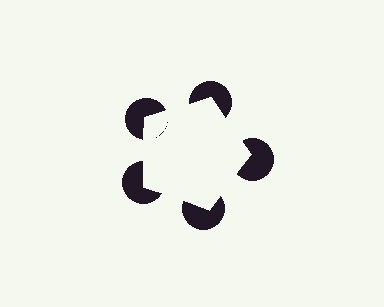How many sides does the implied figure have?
5 sides.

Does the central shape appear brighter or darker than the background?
It typically appears slightly brighter than the background, even though no actual brightness change is drawn.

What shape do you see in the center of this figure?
An illusory pentagon — its edges are inferred from the aligned wedge cuts in the pac-man discs, not physically drawn.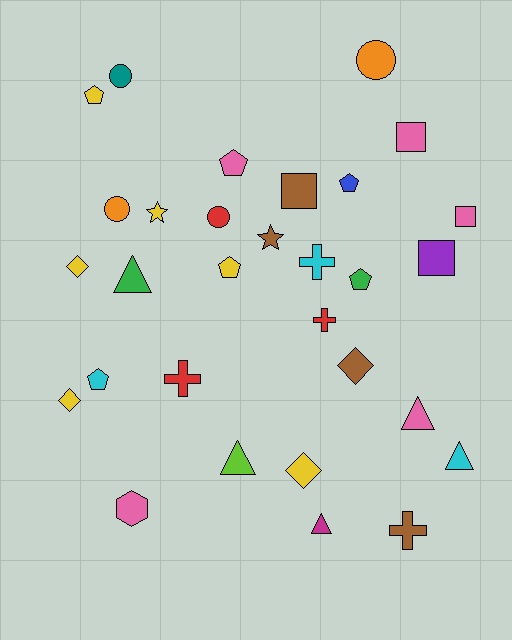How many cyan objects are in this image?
There are 3 cyan objects.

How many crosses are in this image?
There are 4 crosses.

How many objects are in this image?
There are 30 objects.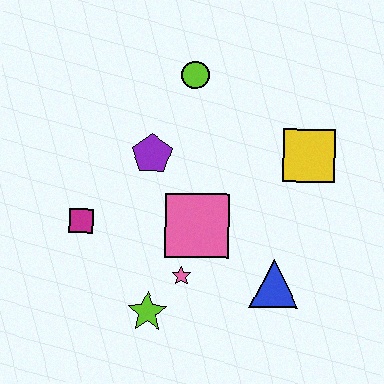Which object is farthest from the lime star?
The lime circle is farthest from the lime star.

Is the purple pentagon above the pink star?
Yes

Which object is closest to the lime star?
The pink star is closest to the lime star.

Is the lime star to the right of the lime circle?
No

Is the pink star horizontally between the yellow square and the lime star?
Yes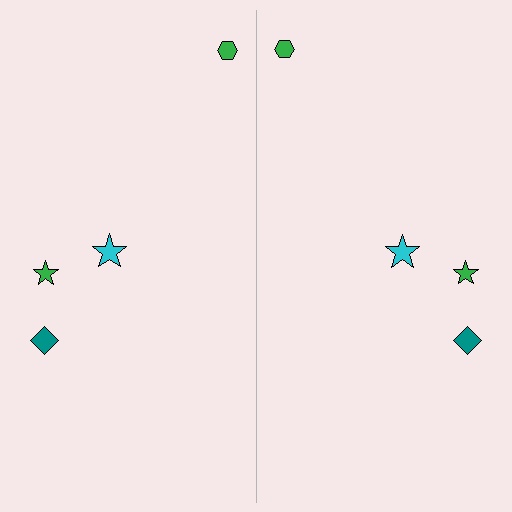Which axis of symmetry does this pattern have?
The pattern has a vertical axis of symmetry running through the center of the image.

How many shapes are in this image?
There are 8 shapes in this image.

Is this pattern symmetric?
Yes, this pattern has bilateral (reflection) symmetry.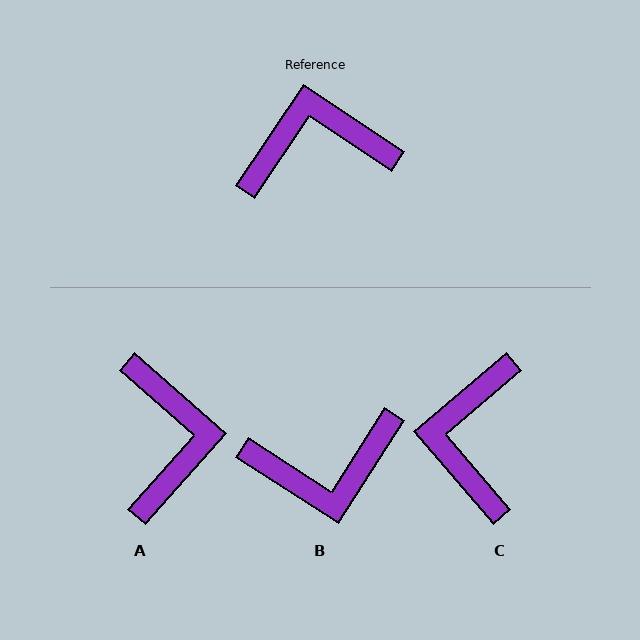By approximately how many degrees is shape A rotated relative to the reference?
Approximately 98 degrees clockwise.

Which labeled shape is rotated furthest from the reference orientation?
B, about 179 degrees away.